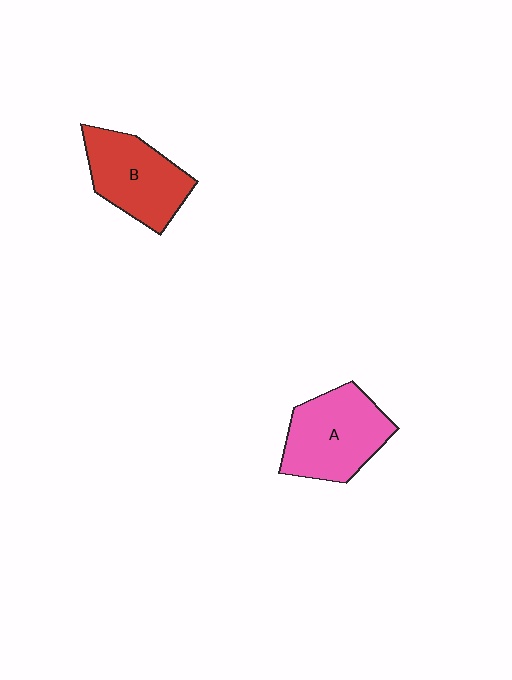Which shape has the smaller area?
Shape B (red).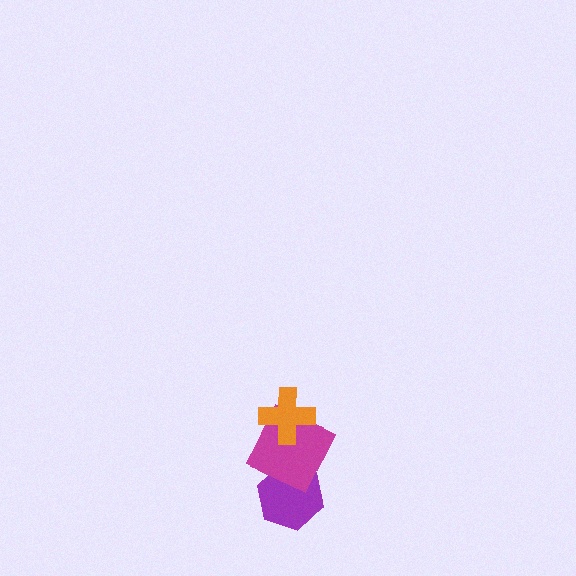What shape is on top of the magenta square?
The orange cross is on top of the magenta square.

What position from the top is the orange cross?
The orange cross is 1st from the top.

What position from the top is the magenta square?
The magenta square is 2nd from the top.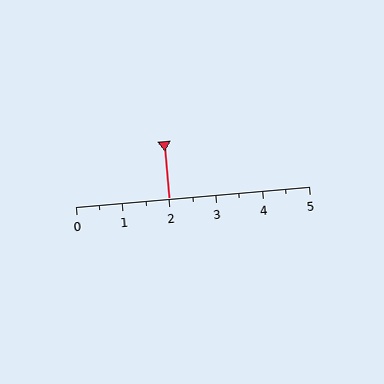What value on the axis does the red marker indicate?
The marker indicates approximately 2.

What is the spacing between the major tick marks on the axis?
The major ticks are spaced 1 apart.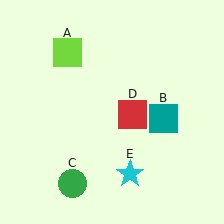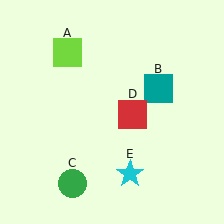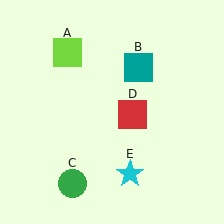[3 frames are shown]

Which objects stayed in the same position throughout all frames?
Lime square (object A) and green circle (object C) and red square (object D) and cyan star (object E) remained stationary.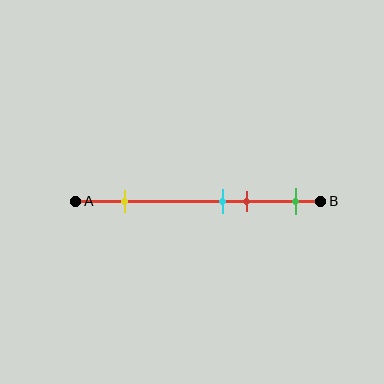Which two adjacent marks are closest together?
The cyan and red marks are the closest adjacent pair.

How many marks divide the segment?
There are 4 marks dividing the segment.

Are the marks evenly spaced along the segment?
No, the marks are not evenly spaced.